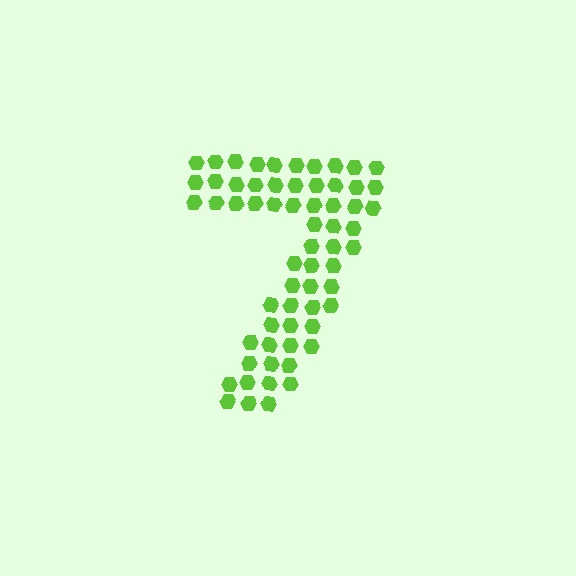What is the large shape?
The large shape is the digit 7.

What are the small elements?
The small elements are hexagons.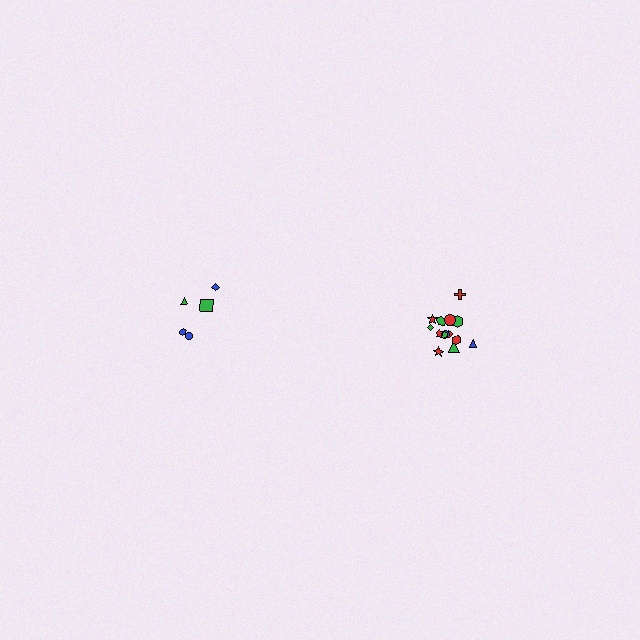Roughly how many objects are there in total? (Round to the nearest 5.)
Roughly 20 objects in total.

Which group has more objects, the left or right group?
The right group.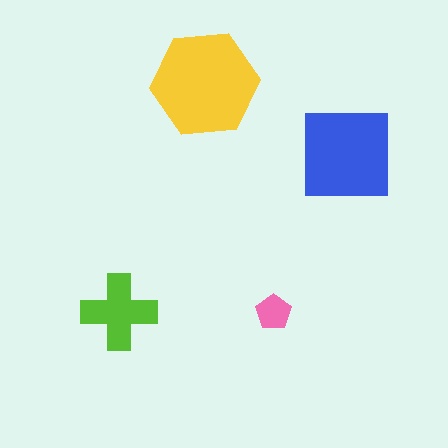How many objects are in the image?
There are 4 objects in the image.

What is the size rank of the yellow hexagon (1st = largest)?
1st.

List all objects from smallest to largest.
The pink pentagon, the lime cross, the blue square, the yellow hexagon.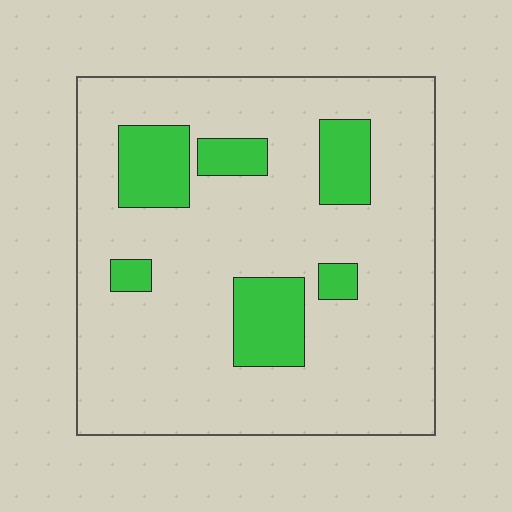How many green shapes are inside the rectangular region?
6.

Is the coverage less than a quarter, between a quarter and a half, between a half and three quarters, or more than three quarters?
Less than a quarter.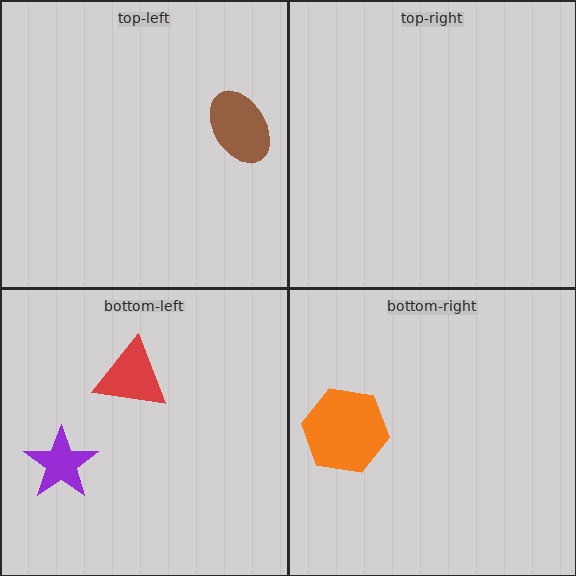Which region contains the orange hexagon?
The bottom-right region.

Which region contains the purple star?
The bottom-left region.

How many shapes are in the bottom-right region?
1.